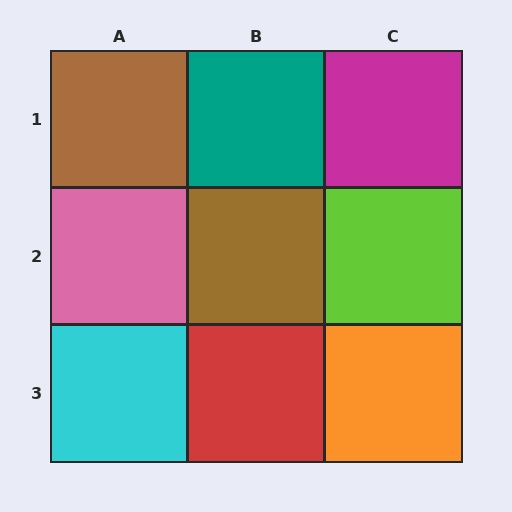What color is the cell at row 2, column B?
Brown.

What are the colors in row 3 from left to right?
Cyan, red, orange.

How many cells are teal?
1 cell is teal.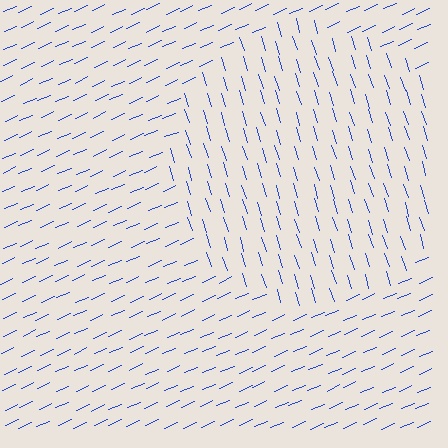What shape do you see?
I see a circle.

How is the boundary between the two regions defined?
The boundary is defined purely by a change in line orientation (approximately 84 degrees difference). All lines are the same color and thickness.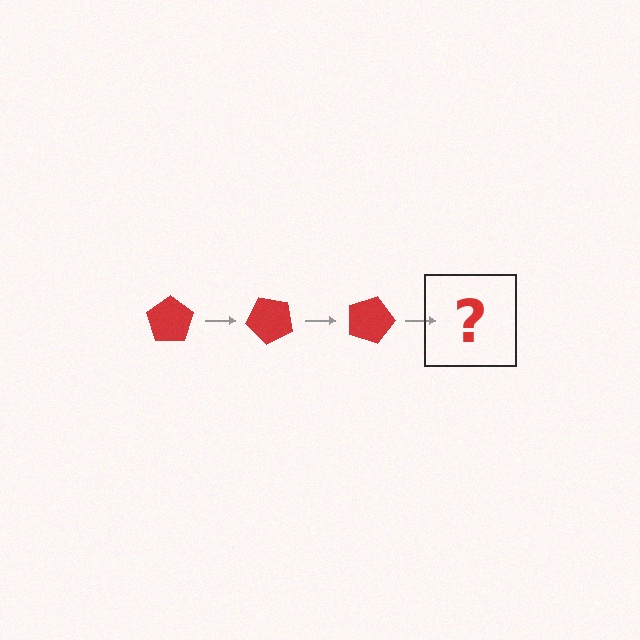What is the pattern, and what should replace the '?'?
The pattern is that the pentagon rotates 45 degrees each step. The '?' should be a red pentagon rotated 135 degrees.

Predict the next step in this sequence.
The next step is a red pentagon rotated 135 degrees.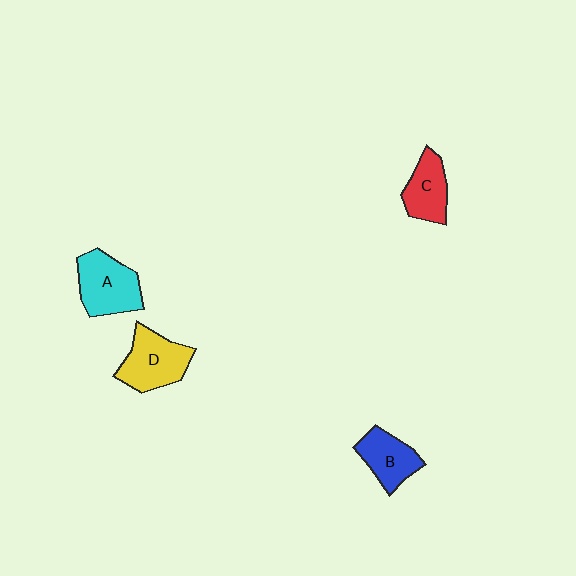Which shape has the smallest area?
Shape C (red).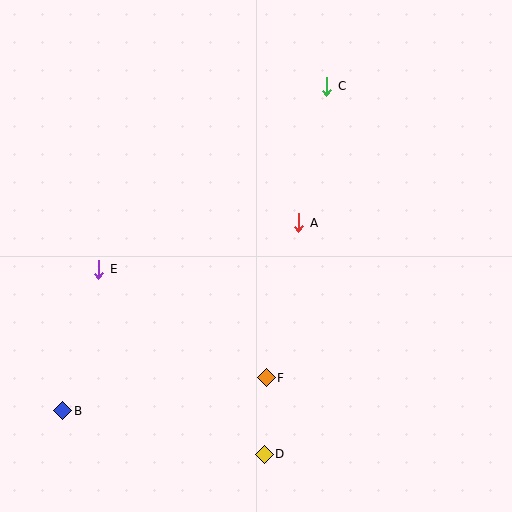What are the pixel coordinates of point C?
Point C is at (327, 86).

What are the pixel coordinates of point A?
Point A is at (299, 223).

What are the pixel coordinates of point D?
Point D is at (264, 454).